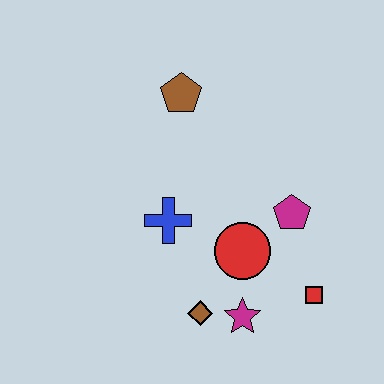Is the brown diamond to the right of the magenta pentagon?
No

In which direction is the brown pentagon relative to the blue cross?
The brown pentagon is above the blue cross.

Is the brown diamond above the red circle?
No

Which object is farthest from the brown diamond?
The brown pentagon is farthest from the brown diamond.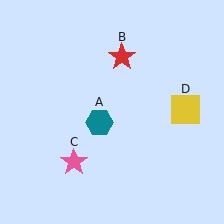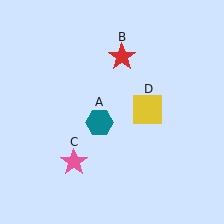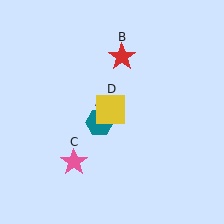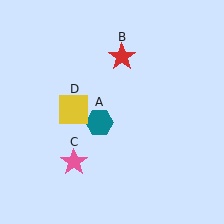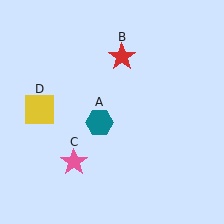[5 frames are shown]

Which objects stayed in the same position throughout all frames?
Teal hexagon (object A) and red star (object B) and pink star (object C) remained stationary.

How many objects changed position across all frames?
1 object changed position: yellow square (object D).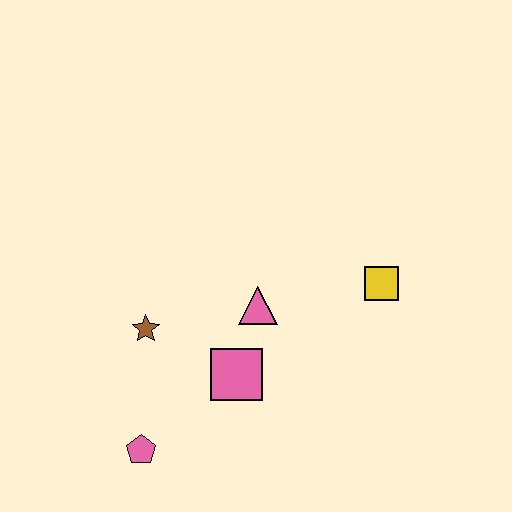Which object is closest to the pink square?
The pink triangle is closest to the pink square.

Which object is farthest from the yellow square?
The pink pentagon is farthest from the yellow square.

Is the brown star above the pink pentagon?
Yes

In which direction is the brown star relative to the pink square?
The brown star is to the left of the pink square.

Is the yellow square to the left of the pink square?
No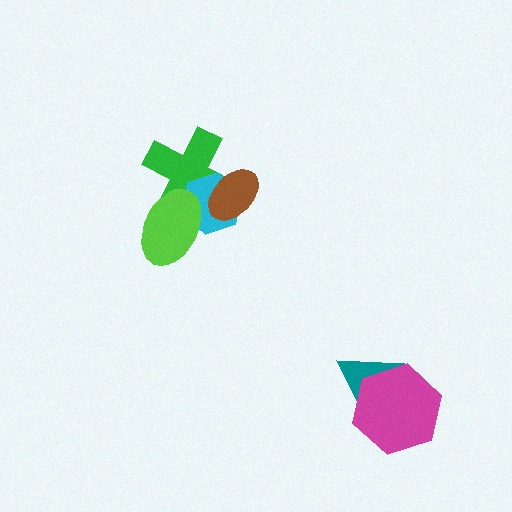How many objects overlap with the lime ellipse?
2 objects overlap with the lime ellipse.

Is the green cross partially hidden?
Yes, it is partially covered by another shape.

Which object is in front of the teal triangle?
The magenta hexagon is in front of the teal triangle.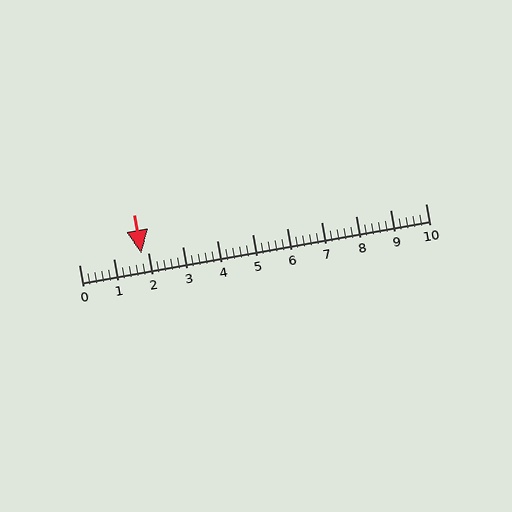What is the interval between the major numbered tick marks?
The major tick marks are spaced 1 units apart.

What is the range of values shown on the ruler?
The ruler shows values from 0 to 10.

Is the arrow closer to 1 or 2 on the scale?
The arrow is closer to 2.